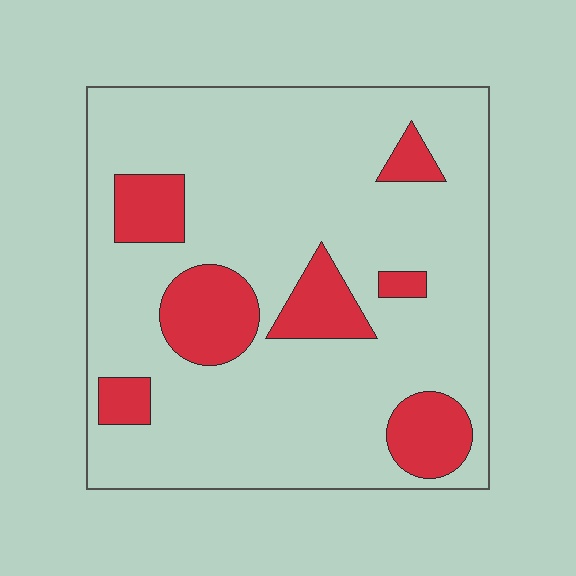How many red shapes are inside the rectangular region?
7.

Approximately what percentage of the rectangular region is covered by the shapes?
Approximately 20%.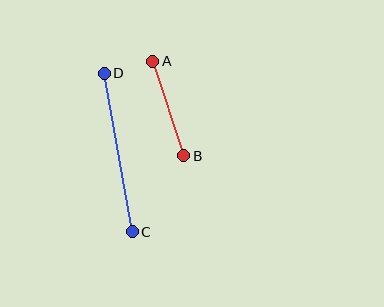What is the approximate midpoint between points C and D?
The midpoint is at approximately (118, 153) pixels.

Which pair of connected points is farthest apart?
Points C and D are farthest apart.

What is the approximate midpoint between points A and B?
The midpoint is at approximately (168, 109) pixels.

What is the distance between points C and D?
The distance is approximately 161 pixels.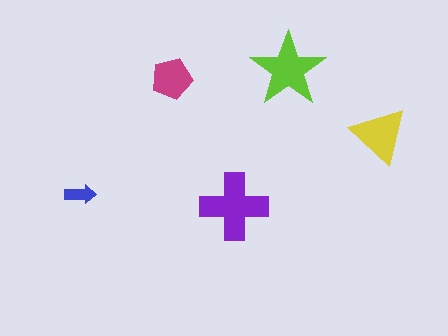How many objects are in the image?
There are 5 objects in the image.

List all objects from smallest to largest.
The blue arrow, the magenta pentagon, the yellow triangle, the lime star, the purple cross.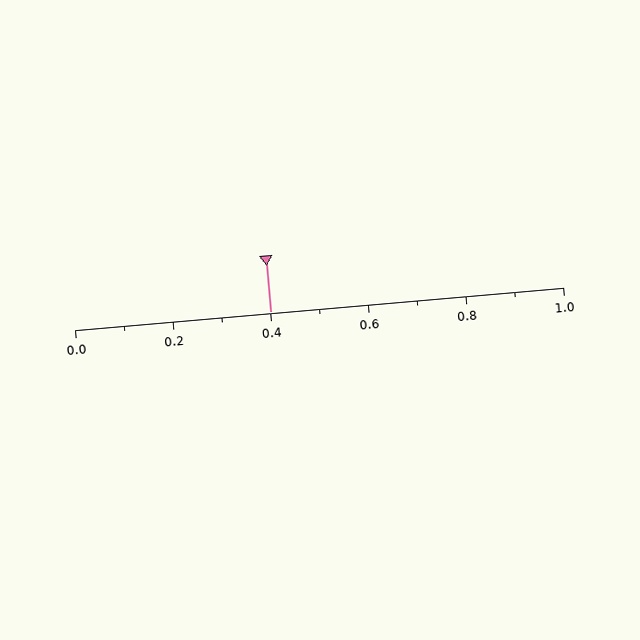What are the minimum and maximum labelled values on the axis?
The axis runs from 0.0 to 1.0.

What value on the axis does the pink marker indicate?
The marker indicates approximately 0.4.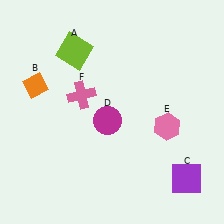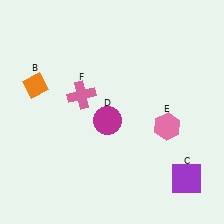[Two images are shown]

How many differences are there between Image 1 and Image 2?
There is 1 difference between the two images.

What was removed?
The lime square (A) was removed in Image 2.